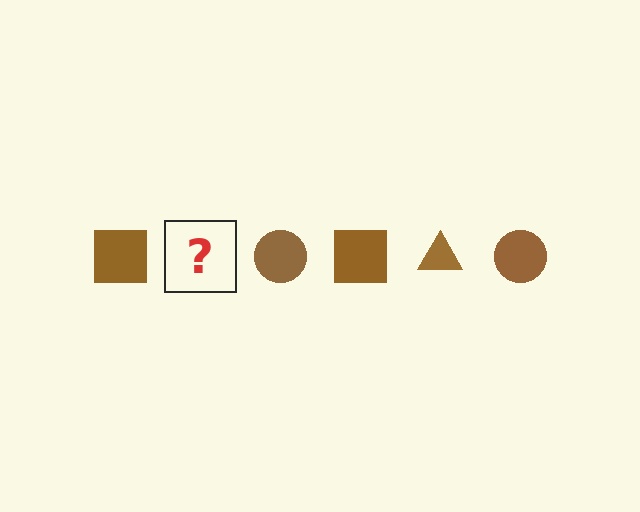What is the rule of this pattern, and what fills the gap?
The rule is that the pattern cycles through square, triangle, circle shapes in brown. The gap should be filled with a brown triangle.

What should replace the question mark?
The question mark should be replaced with a brown triangle.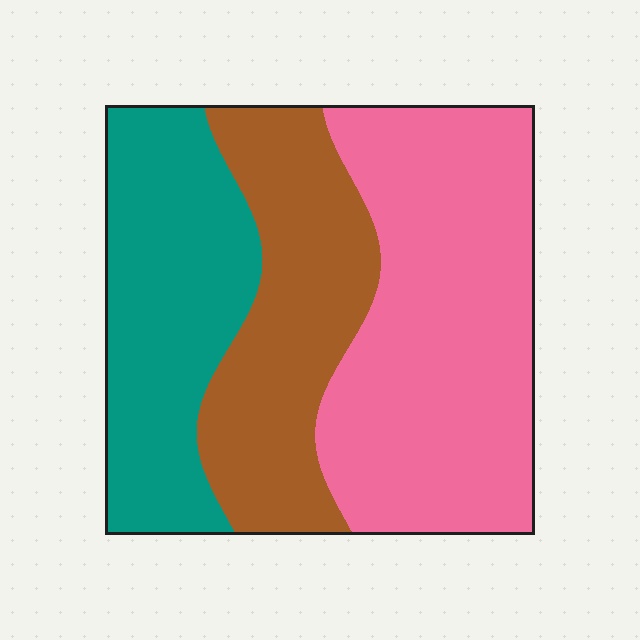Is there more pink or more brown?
Pink.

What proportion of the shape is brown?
Brown covers 28% of the shape.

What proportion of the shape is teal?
Teal takes up about one quarter (1/4) of the shape.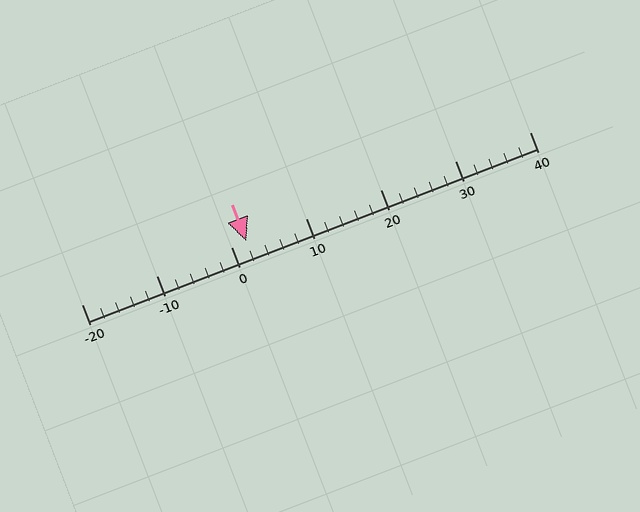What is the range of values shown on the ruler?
The ruler shows values from -20 to 40.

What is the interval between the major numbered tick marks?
The major tick marks are spaced 10 units apart.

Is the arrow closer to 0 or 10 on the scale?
The arrow is closer to 0.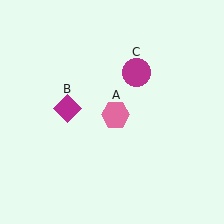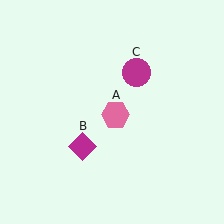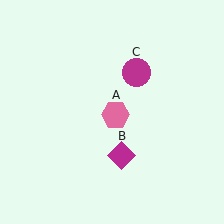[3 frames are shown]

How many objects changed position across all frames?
1 object changed position: magenta diamond (object B).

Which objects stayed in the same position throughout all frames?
Pink hexagon (object A) and magenta circle (object C) remained stationary.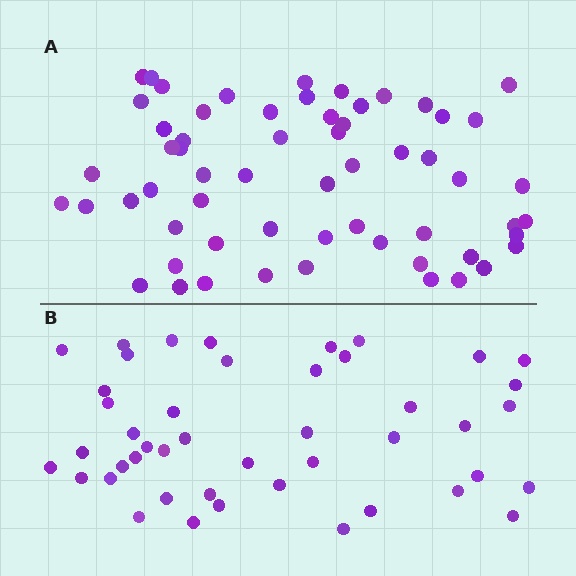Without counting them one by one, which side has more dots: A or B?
Region A (the top region) has more dots.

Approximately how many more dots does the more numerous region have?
Region A has approximately 15 more dots than region B.